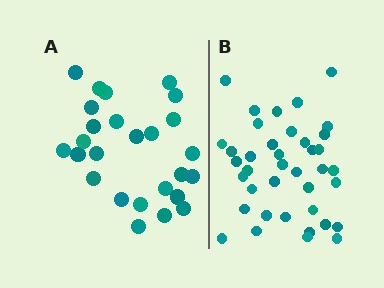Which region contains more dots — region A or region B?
Region B (the right region) has more dots.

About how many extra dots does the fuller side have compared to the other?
Region B has approximately 15 more dots than region A.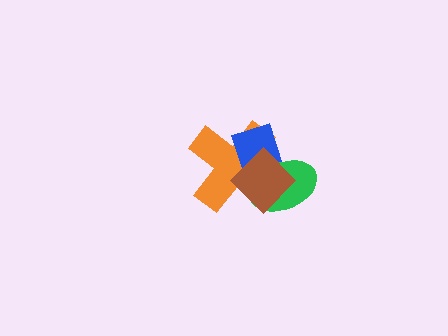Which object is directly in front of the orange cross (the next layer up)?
The blue rectangle is directly in front of the orange cross.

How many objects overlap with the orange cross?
3 objects overlap with the orange cross.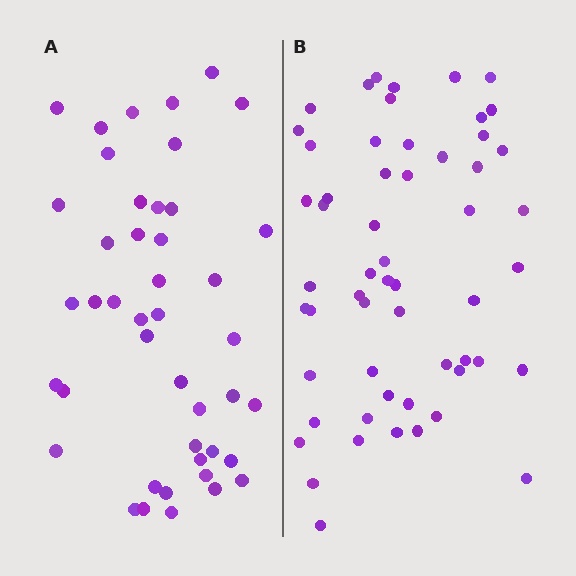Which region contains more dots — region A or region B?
Region B (the right region) has more dots.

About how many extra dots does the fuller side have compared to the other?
Region B has roughly 12 or so more dots than region A.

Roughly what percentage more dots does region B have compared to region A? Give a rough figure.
About 25% more.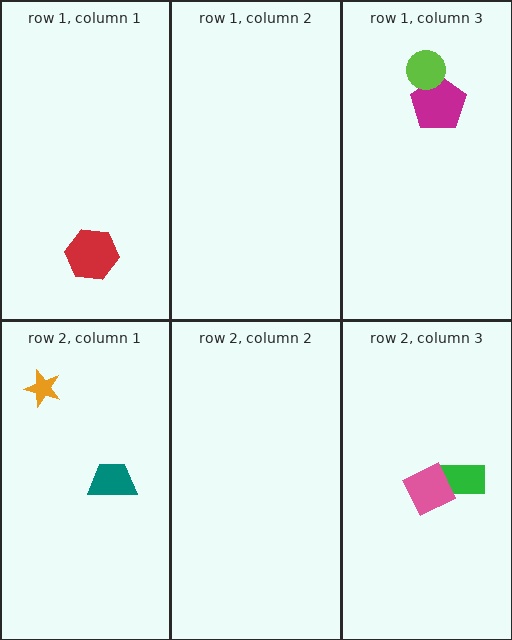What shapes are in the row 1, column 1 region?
The red hexagon.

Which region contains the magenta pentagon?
The row 1, column 3 region.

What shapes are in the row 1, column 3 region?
The magenta pentagon, the lime circle.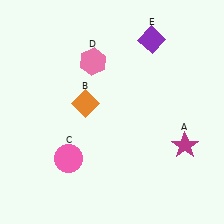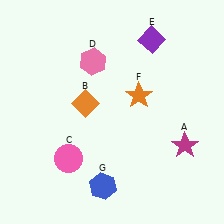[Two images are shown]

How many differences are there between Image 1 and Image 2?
There are 2 differences between the two images.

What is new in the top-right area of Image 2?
An orange star (F) was added in the top-right area of Image 2.